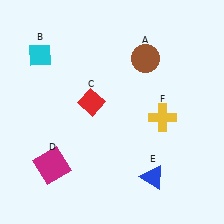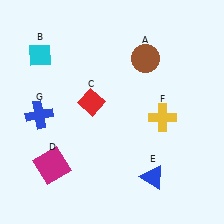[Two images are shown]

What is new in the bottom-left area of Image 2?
A blue cross (G) was added in the bottom-left area of Image 2.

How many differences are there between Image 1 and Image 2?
There is 1 difference between the two images.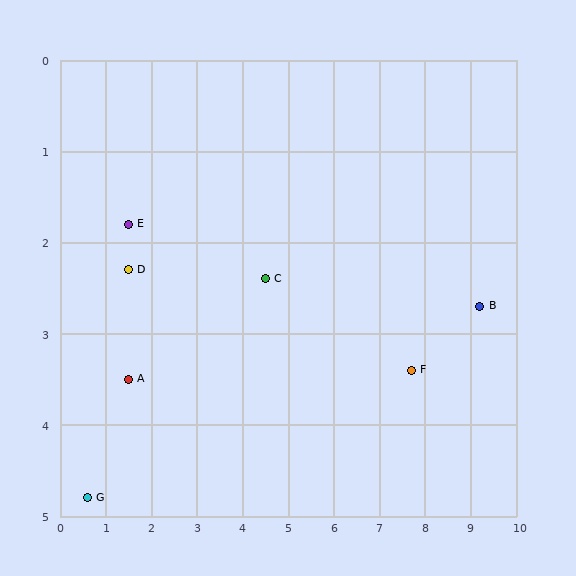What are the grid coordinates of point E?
Point E is at approximately (1.5, 1.8).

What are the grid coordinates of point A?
Point A is at approximately (1.5, 3.5).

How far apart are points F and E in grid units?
Points F and E are about 6.4 grid units apart.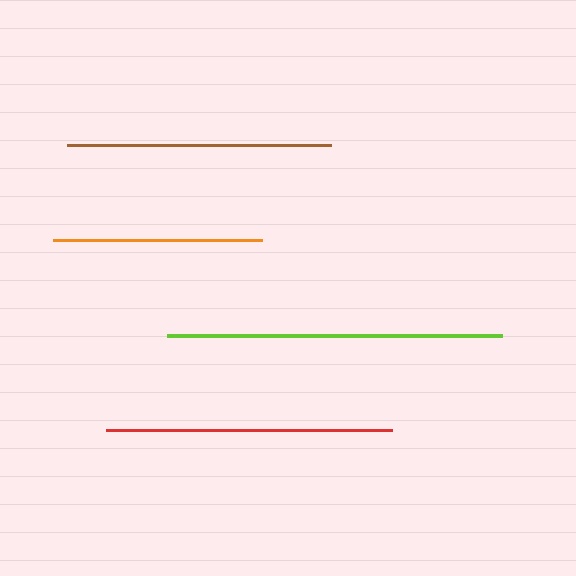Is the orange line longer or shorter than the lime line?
The lime line is longer than the orange line.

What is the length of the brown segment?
The brown segment is approximately 263 pixels long.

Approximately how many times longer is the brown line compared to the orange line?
The brown line is approximately 1.3 times the length of the orange line.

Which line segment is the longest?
The lime line is the longest at approximately 336 pixels.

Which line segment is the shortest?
The orange line is the shortest at approximately 210 pixels.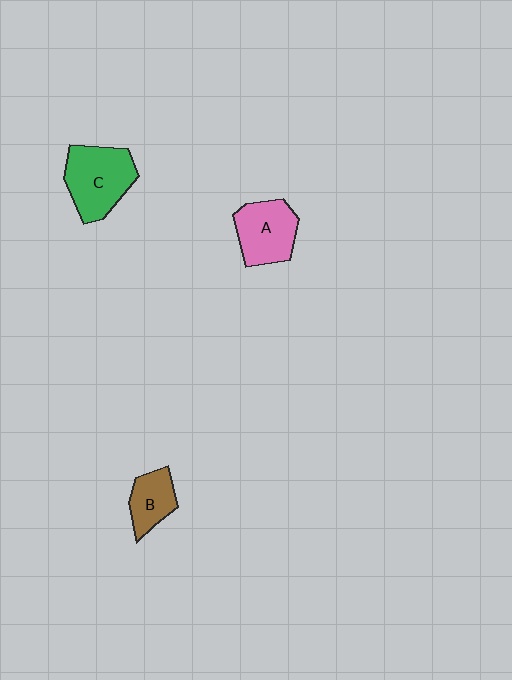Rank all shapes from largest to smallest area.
From largest to smallest: C (green), A (pink), B (brown).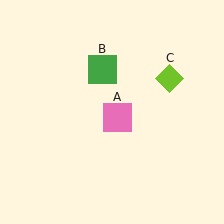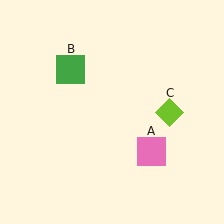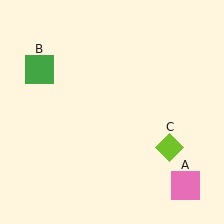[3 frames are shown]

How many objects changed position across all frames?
3 objects changed position: pink square (object A), green square (object B), lime diamond (object C).